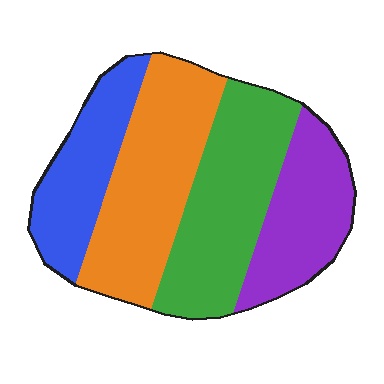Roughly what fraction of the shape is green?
Green covers 30% of the shape.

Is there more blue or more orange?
Orange.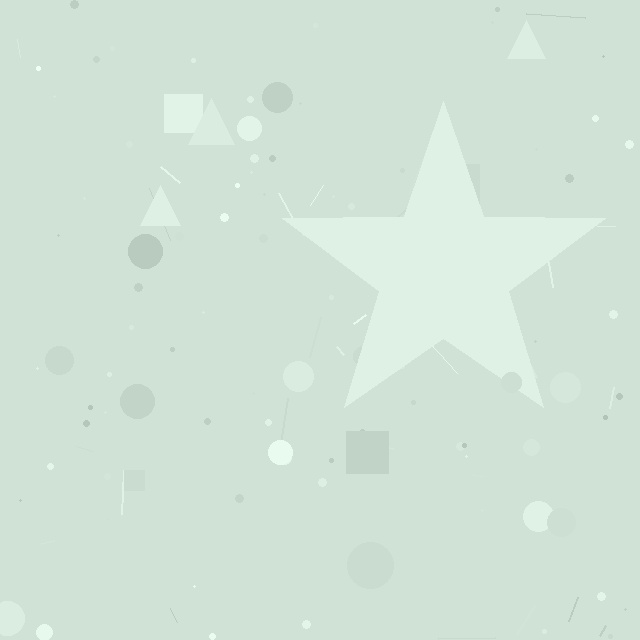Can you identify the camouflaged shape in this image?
The camouflaged shape is a star.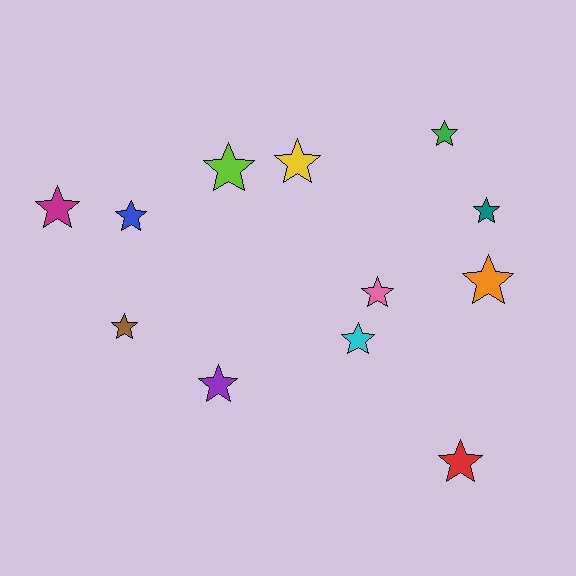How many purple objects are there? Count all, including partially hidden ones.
There is 1 purple object.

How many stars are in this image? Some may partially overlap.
There are 12 stars.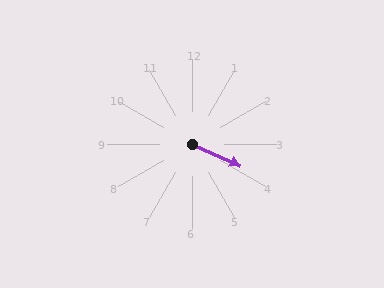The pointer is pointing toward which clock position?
Roughly 4 o'clock.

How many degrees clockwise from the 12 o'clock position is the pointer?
Approximately 114 degrees.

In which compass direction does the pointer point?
Southeast.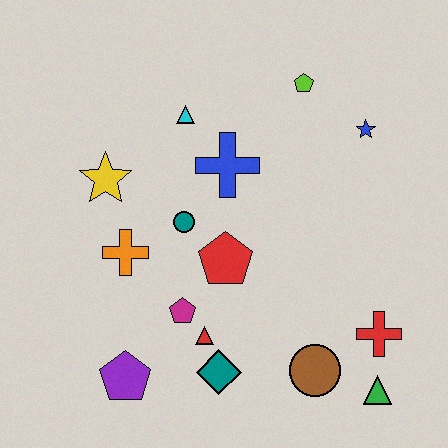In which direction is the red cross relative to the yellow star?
The red cross is to the right of the yellow star.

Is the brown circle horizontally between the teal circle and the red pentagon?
No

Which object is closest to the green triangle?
The red cross is closest to the green triangle.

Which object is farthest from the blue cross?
The green triangle is farthest from the blue cross.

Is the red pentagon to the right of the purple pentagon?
Yes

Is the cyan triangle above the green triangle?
Yes